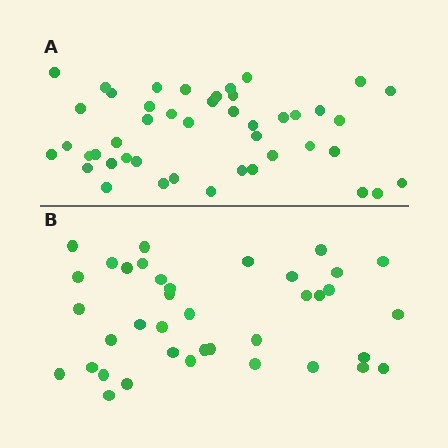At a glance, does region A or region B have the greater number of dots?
Region A (the top region) has more dots.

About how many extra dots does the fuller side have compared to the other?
Region A has roughly 8 or so more dots than region B.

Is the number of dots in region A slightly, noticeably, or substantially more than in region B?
Region A has only slightly more — the two regions are fairly close. The ratio is roughly 1.2 to 1.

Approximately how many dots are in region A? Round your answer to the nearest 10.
About 40 dots. (The exact count is 45, which rounds to 40.)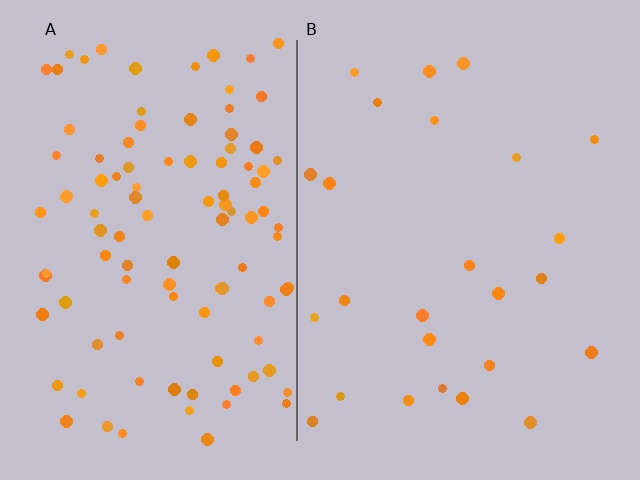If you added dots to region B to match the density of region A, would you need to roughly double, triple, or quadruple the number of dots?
Approximately quadruple.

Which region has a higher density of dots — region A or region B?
A (the left).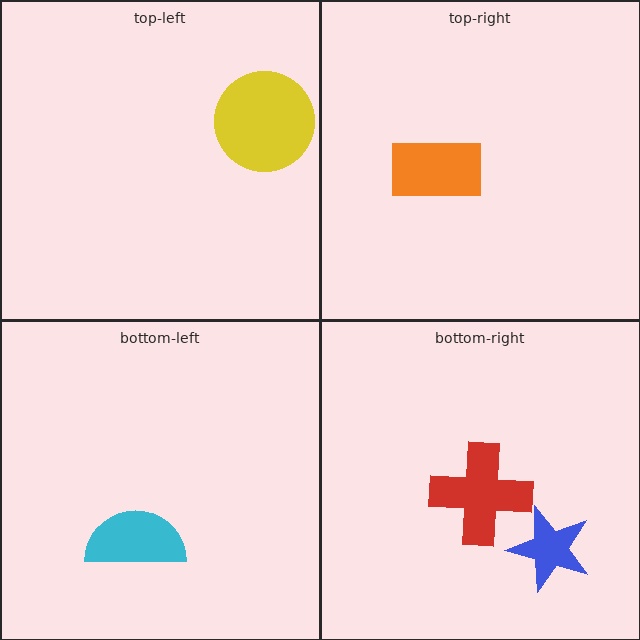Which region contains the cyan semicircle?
The bottom-left region.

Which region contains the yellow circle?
The top-left region.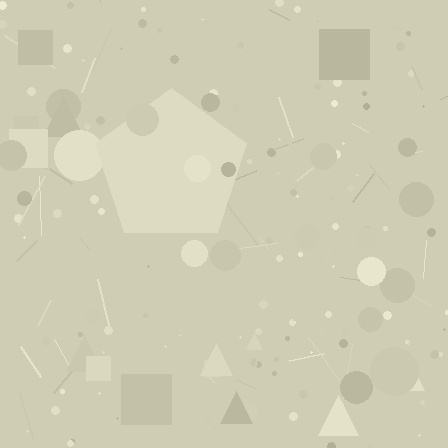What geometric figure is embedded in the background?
A pentagon is embedded in the background.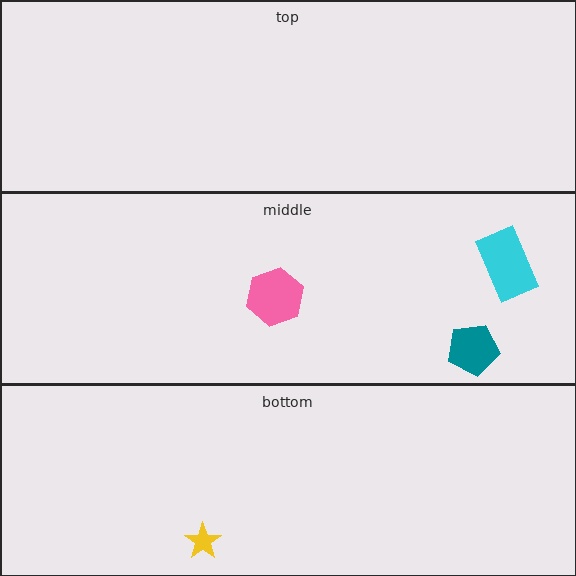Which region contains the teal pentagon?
The middle region.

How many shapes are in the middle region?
3.